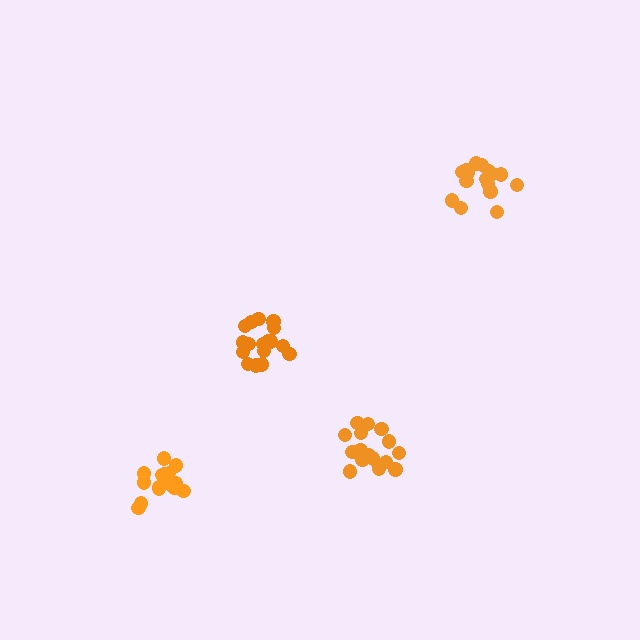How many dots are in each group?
Group 1: 18 dots, Group 2: 16 dots, Group 3: 17 dots, Group 4: 16 dots (67 total).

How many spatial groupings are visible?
There are 4 spatial groupings.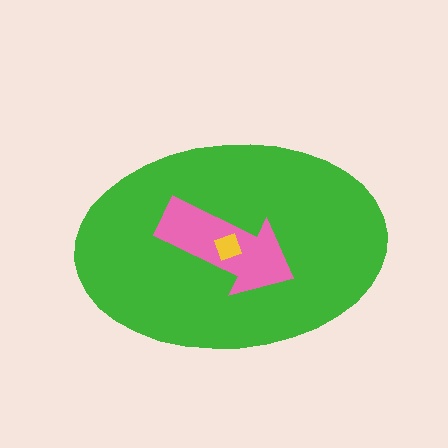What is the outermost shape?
The green ellipse.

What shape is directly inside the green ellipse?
The pink arrow.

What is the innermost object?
The yellow square.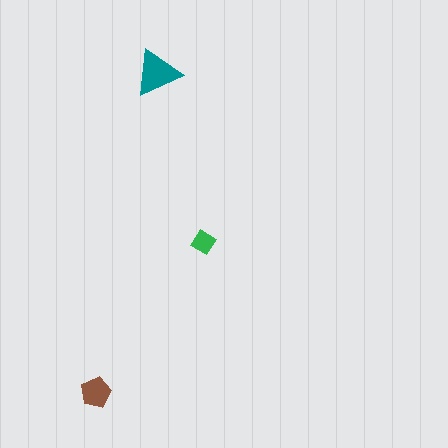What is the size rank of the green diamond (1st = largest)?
3rd.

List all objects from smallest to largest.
The green diamond, the brown pentagon, the teal triangle.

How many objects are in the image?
There are 3 objects in the image.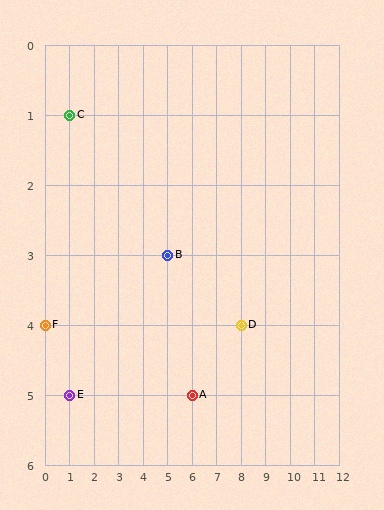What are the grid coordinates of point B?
Point B is at grid coordinates (5, 3).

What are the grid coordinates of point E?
Point E is at grid coordinates (1, 5).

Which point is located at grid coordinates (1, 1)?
Point C is at (1, 1).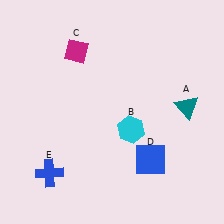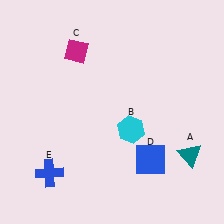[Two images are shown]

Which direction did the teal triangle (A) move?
The teal triangle (A) moved down.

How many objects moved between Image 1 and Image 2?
1 object moved between the two images.